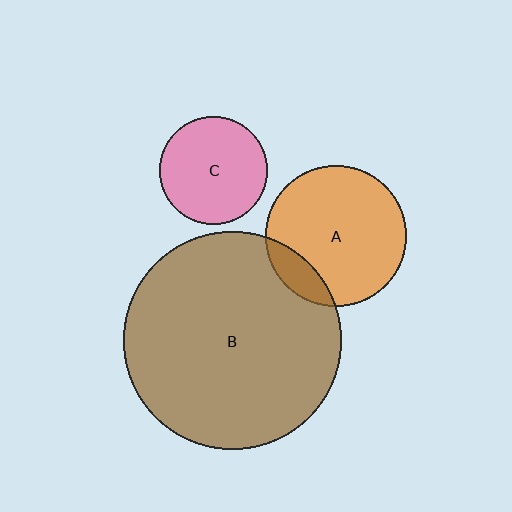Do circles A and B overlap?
Yes.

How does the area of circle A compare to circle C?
Approximately 1.7 times.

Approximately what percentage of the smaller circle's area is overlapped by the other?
Approximately 15%.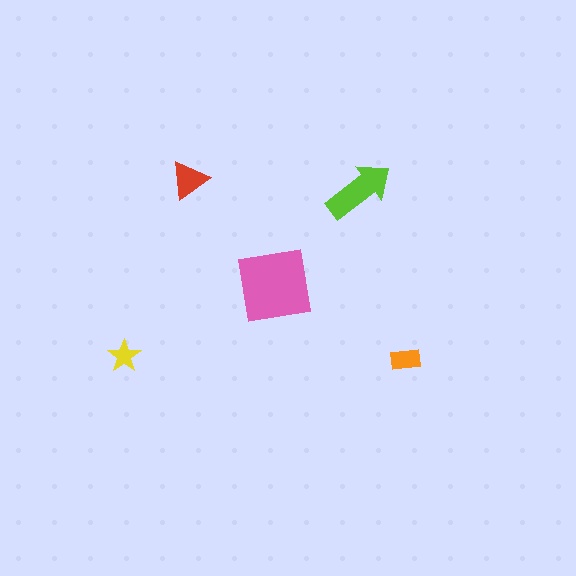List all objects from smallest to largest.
The yellow star, the orange rectangle, the red triangle, the lime arrow, the pink square.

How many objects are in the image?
There are 5 objects in the image.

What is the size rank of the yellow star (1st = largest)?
5th.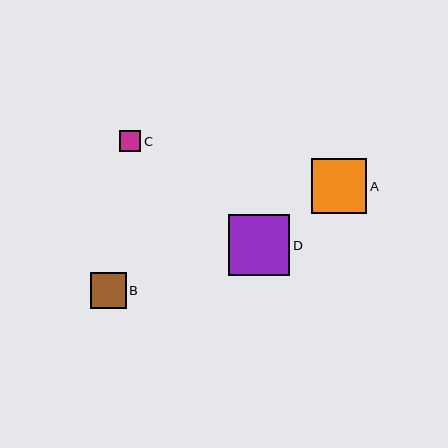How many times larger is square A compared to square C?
Square A is approximately 2.6 times the size of square C.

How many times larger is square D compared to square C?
Square D is approximately 2.9 times the size of square C.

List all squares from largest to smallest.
From largest to smallest: D, A, B, C.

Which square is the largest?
Square D is the largest with a size of approximately 61 pixels.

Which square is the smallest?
Square C is the smallest with a size of approximately 21 pixels.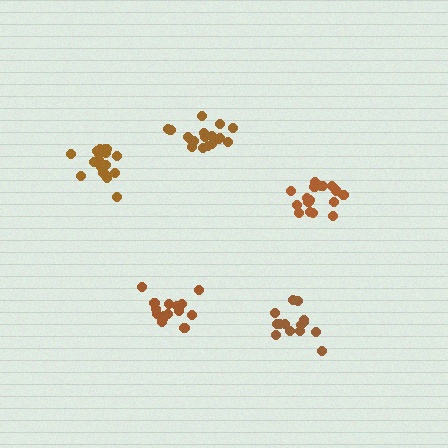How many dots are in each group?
Group 1: 15 dots, Group 2: 18 dots, Group 3: 17 dots, Group 4: 20 dots, Group 5: 14 dots (84 total).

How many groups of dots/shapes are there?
There are 5 groups.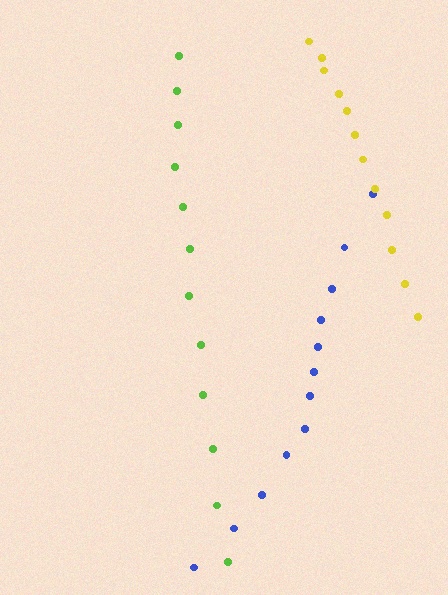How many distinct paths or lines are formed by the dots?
There are 3 distinct paths.